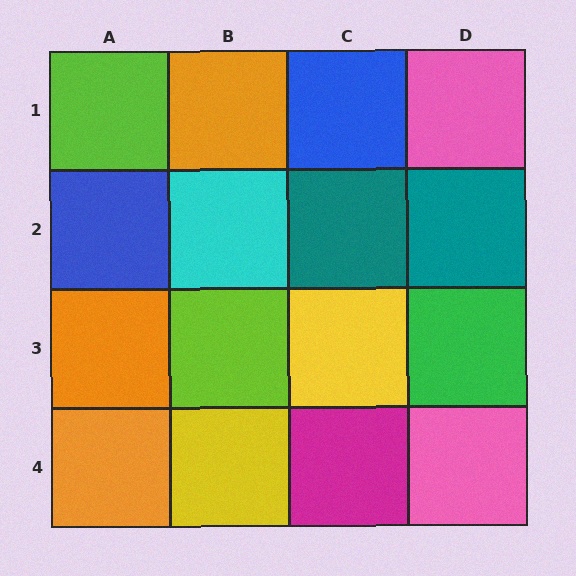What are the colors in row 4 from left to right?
Orange, yellow, magenta, pink.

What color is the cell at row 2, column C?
Teal.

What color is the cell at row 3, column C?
Yellow.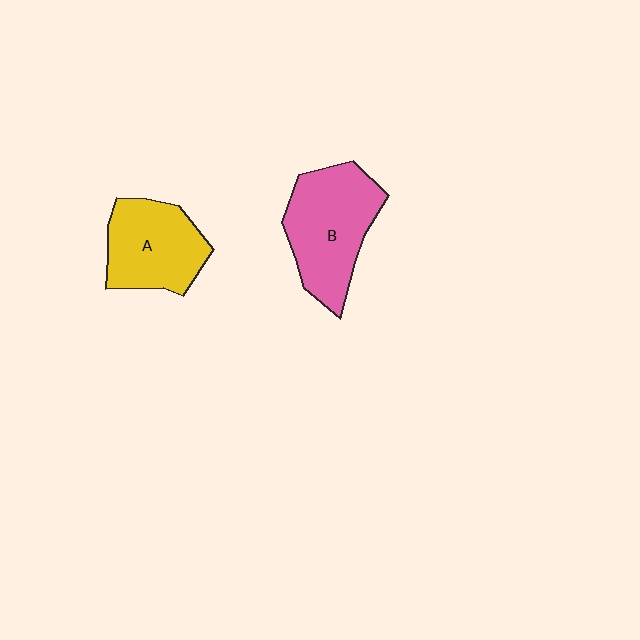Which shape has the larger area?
Shape B (pink).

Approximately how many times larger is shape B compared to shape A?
Approximately 1.2 times.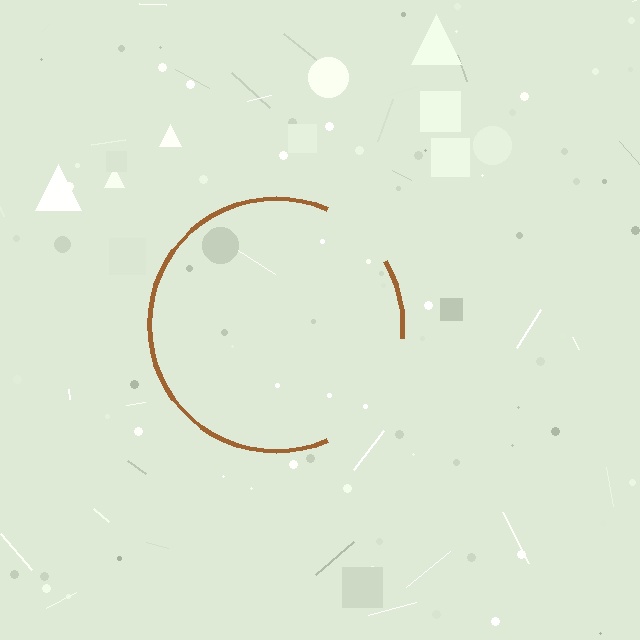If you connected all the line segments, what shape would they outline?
They would outline a circle.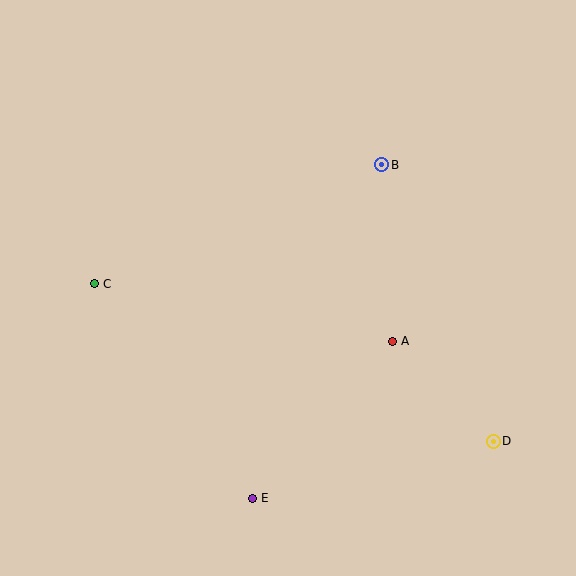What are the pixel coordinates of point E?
Point E is at (252, 498).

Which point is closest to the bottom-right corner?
Point D is closest to the bottom-right corner.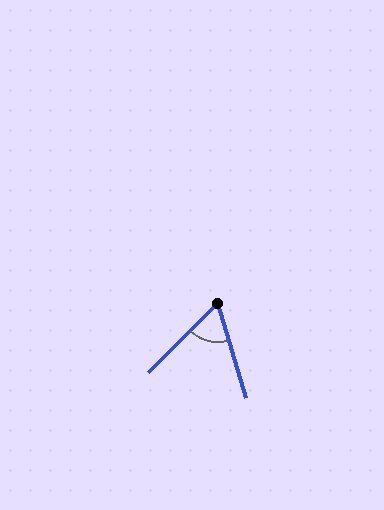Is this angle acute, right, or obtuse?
It is acute.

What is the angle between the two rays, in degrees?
Approximately 62 degrees.